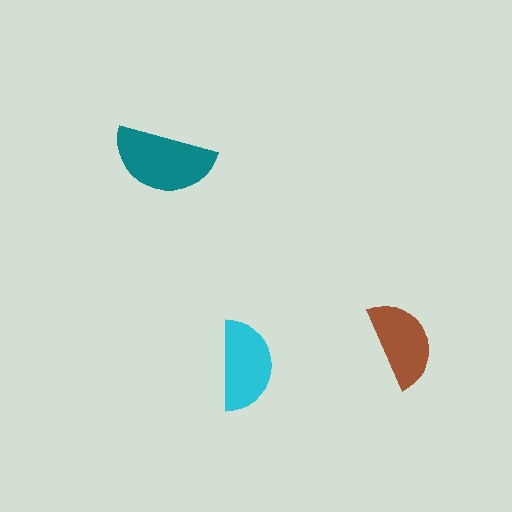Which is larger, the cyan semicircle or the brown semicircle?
The cyan one.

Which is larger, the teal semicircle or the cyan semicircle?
The teal one.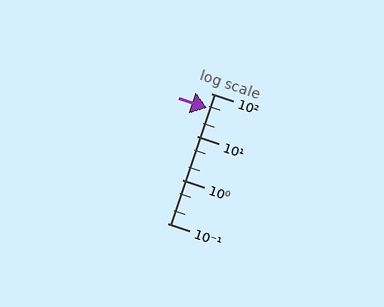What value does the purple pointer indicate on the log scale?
The pointer indicates approximately 45.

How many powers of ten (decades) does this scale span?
The scale spans 3 decades, from 0.1 to 100.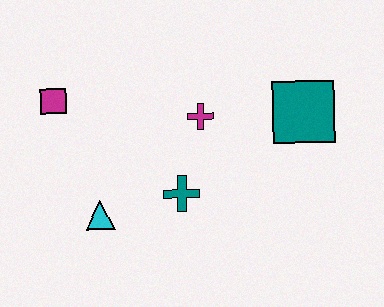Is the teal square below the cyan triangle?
No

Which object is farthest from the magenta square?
The teal square is farthest from the magenta square.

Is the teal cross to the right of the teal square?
No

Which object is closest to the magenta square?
The cyan triangle is closest to the magenta square.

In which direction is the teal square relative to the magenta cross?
The teal square is to the right of the magenta cross.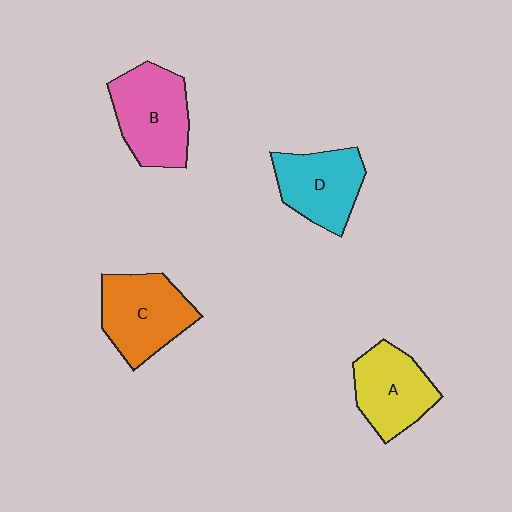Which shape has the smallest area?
Shape D (cyan).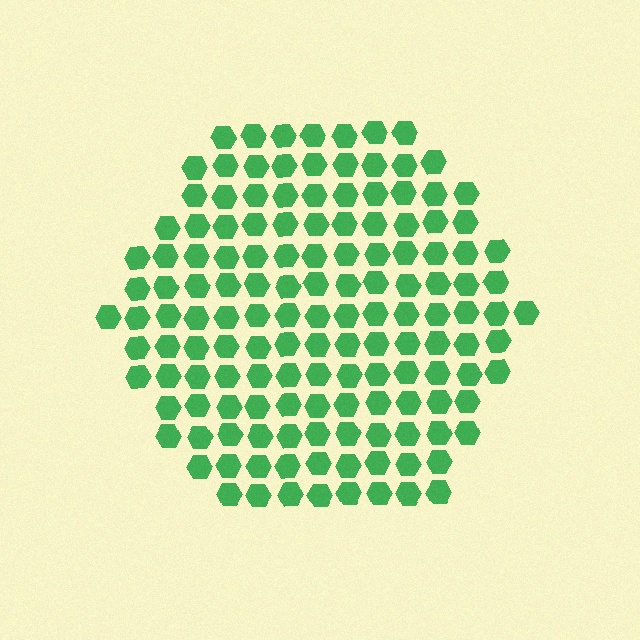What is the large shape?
The large shape is a hexagon.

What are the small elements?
The small elements are hexagons.